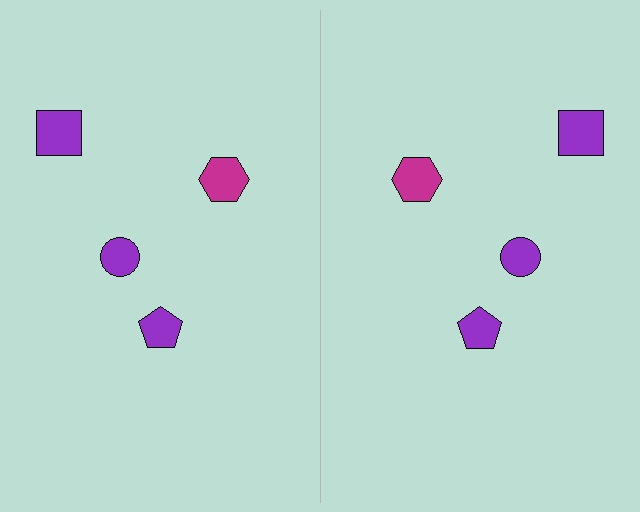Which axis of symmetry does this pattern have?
The pattern has a vertical axis of symmetry running through the center of the image.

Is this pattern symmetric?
Yes, this pattern has bilateral (reflection) symmetry.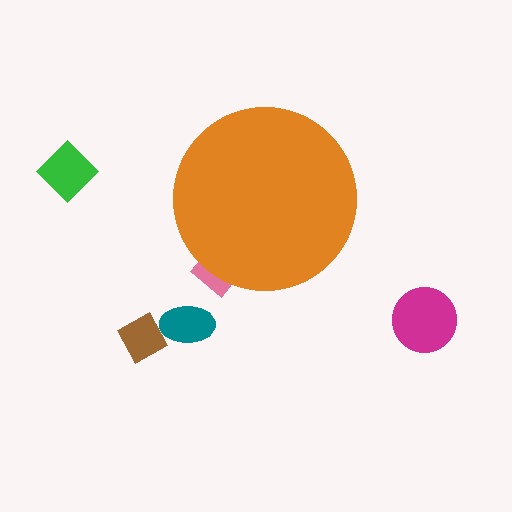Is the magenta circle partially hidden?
No, the magenta circle is fully visible.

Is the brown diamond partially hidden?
No, the brown diamond is fully visible.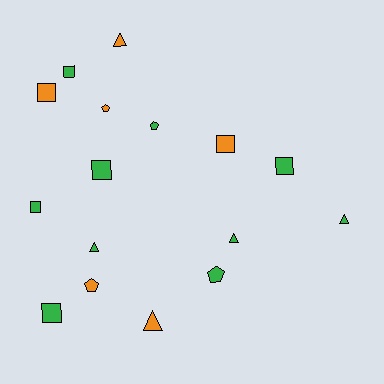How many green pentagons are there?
There are 2 green pentagons.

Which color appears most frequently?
Green, with 10 objects.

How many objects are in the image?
There are 16 objects.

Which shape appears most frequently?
Square, with 7 objects.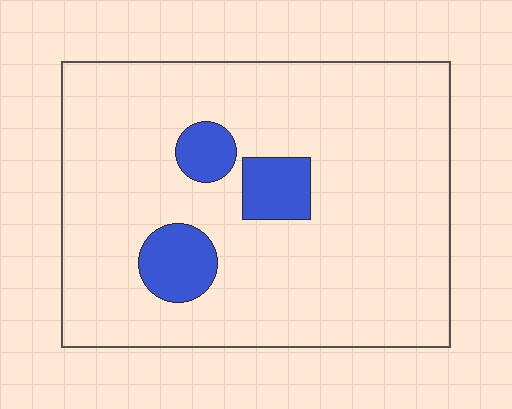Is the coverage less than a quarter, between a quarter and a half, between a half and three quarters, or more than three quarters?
Less than a quarter.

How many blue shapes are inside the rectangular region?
3.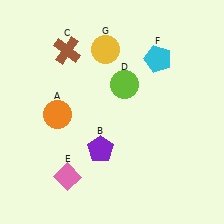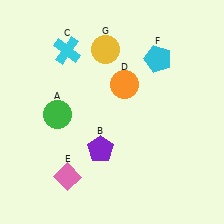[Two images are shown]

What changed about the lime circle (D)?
In Image 1, D is lime. In Image 2, it changed to orange.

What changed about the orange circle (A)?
In Image 1, A is orange. In Image 2, it changed to green.